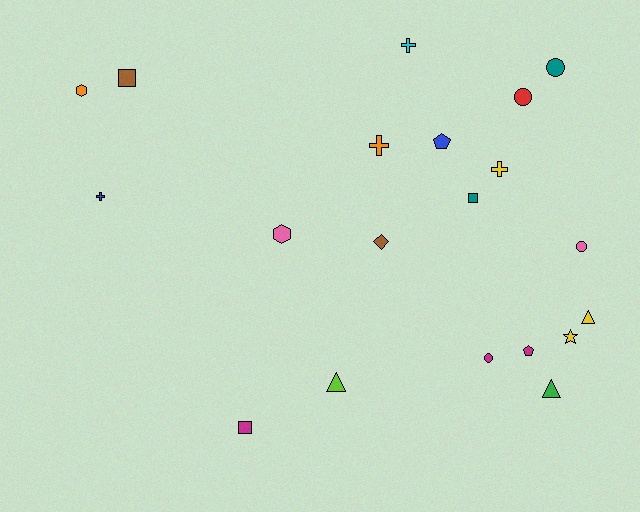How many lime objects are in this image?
There is 1 lime object.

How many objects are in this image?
There are 20 objects.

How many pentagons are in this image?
There are 2 pentagons.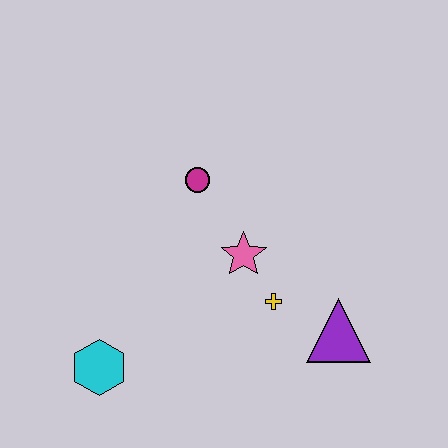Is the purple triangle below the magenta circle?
Yes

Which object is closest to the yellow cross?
The pink star is closest to the yellow cross.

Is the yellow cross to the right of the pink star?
Yes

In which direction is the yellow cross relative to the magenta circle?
The yellow cross is below the magenta circle.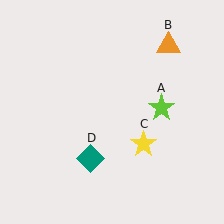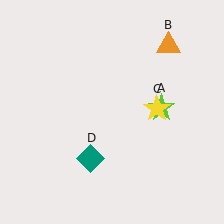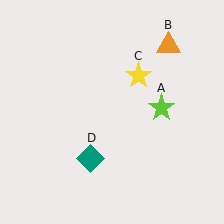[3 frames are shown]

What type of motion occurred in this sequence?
The yellow star (object C) rotated counterclockwise around the center of the scene.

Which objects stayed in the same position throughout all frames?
Lime star (object A) and orange triangle (object B) and teal diamond (object D) remained stationary.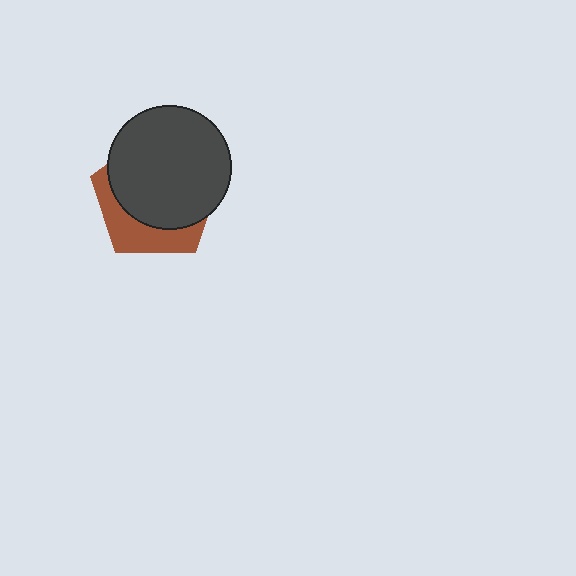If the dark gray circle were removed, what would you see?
You would see the complete brown pentagon.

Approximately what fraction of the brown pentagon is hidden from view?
Roughly 68% of the brown pentagon is hidden behind the dark gray circle.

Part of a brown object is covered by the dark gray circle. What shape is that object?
It is a pentagon.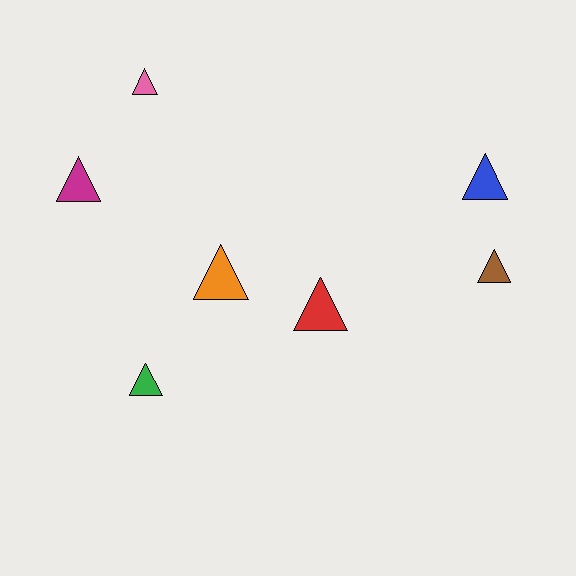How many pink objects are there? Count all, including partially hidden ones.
There is 1 pink object.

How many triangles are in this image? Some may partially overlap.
There are 7 triangles.